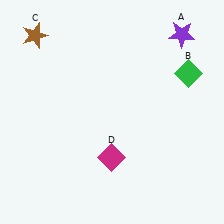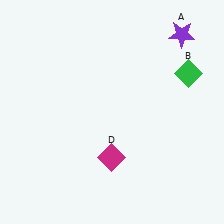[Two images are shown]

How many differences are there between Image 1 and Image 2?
There is 1 difference between the two images.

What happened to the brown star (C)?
The brown star (C) was removed in Image 2. It was in the top-left area of Image 1.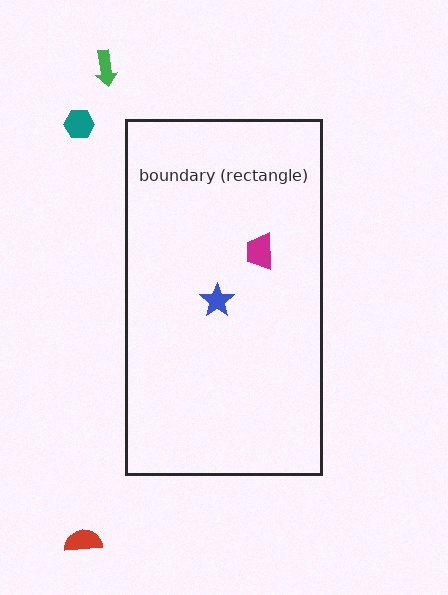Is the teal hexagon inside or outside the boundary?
Outside.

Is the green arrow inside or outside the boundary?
Outside.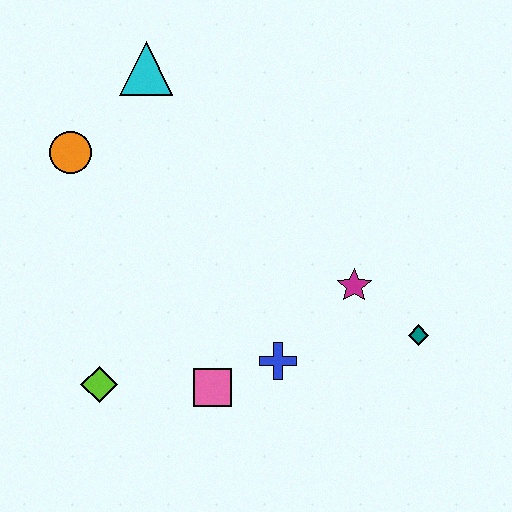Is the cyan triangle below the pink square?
No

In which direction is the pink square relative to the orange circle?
The pink square is below the orange circle.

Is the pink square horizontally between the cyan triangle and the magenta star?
Yes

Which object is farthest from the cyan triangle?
The teal diamond is farthest from the cyan triangle.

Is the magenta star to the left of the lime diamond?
No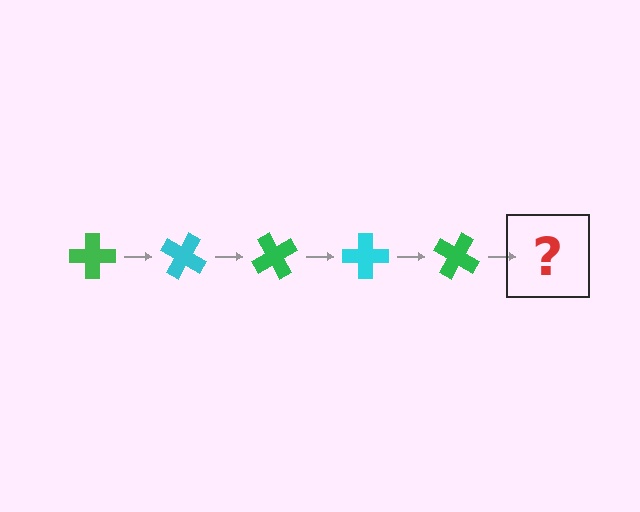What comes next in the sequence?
The next element should be a cyan cross, rotated 150 degrees from the start.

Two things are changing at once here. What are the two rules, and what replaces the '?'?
The two rules are that it rotates 30 degrees each step and the color cycles through green and cyan. The '?' should be a cyan cross, rotated 150 degrees from the start.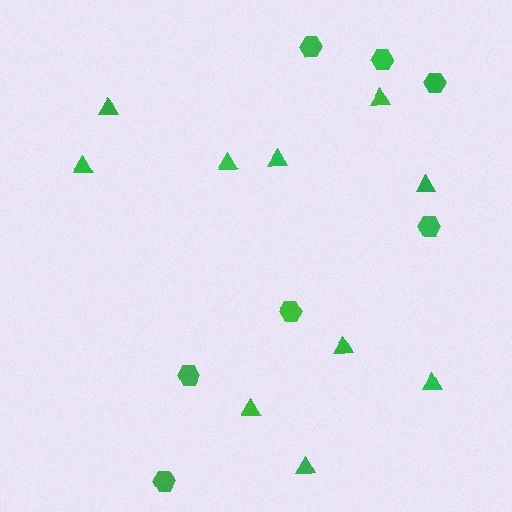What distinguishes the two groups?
There are 2 groups: one group of hexagons (7) and one group of triangles (10).